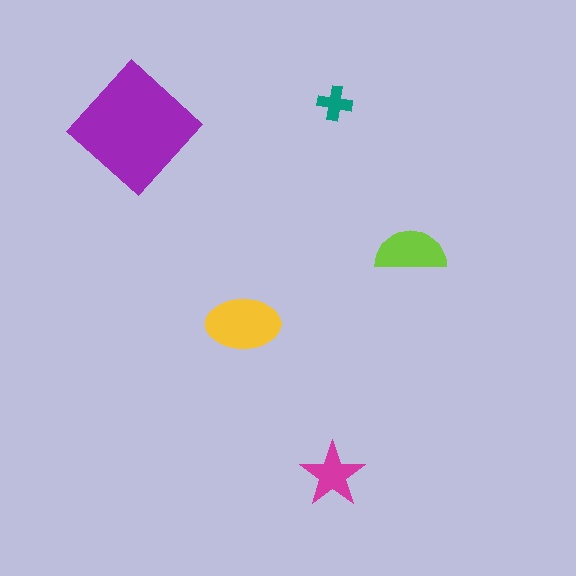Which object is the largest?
The purple diamond.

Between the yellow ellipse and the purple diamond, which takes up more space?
The purple diamond.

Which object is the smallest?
The teal cross.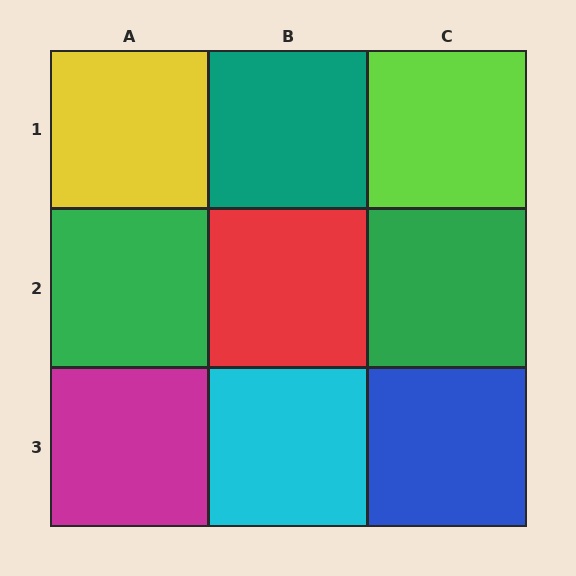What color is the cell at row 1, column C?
Lime.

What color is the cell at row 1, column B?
Teal.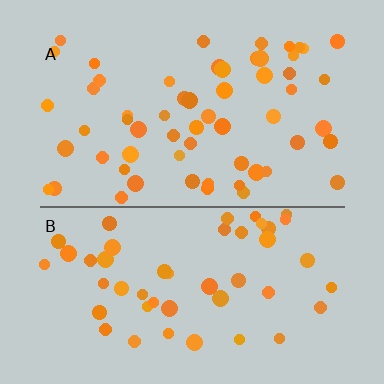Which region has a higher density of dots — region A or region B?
A (the top).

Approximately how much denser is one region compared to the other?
Approximately 1.2× — region A over region B.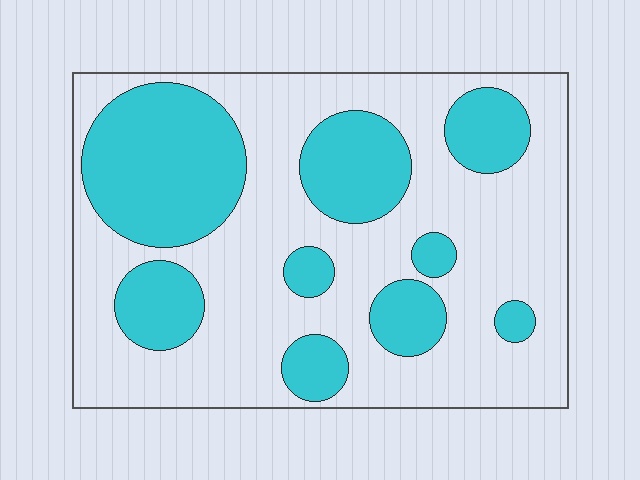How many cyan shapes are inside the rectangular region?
9.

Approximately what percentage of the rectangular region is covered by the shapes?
Approximately 35%.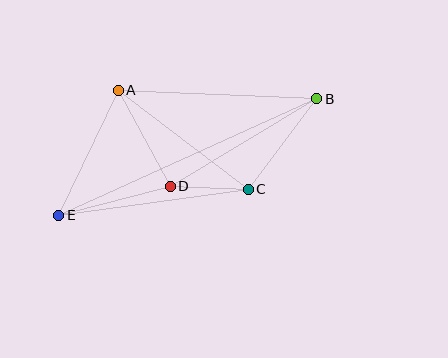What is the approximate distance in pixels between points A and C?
The distance between A and C is approximately 164 pixels.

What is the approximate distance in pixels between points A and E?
The distance between A and E is approximately 138 pixels.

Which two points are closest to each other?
Points C and D are closest to each other.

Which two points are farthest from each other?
Points B and E are farthest from each other.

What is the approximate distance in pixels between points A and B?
The distance between A and B is approximately 199 pixels.